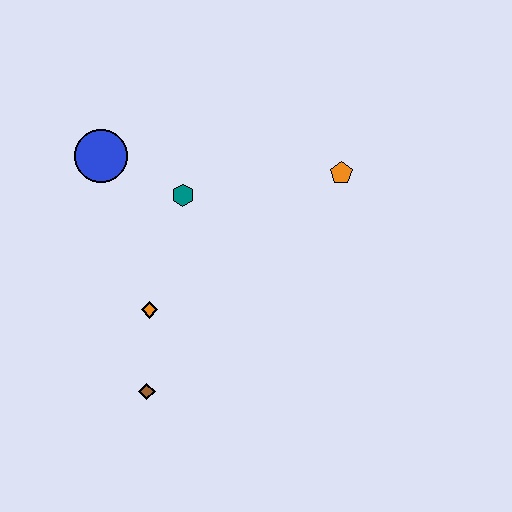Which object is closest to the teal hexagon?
The blue circle is closest to the teal hexagon.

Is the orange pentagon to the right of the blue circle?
Yes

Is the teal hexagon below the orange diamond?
No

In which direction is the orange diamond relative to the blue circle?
The orange diamond is below the blue circle.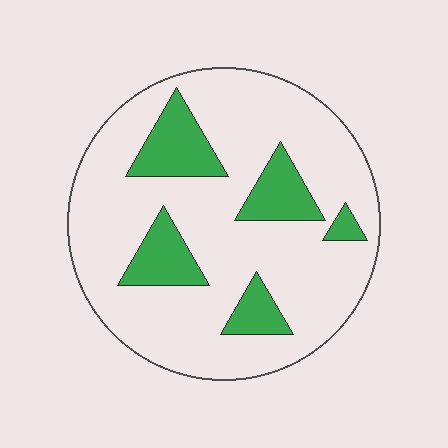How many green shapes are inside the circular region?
5.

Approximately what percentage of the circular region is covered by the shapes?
Approximately 20%.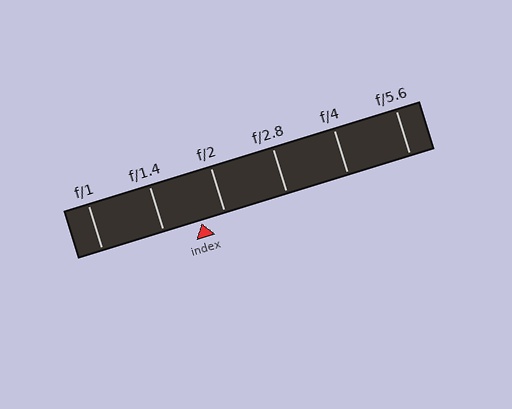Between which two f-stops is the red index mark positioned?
The index mark is between f/1.4 and f/2.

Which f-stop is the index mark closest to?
The index mark is closest to f/2.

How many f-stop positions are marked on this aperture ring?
There are 6 f-stop positions marked.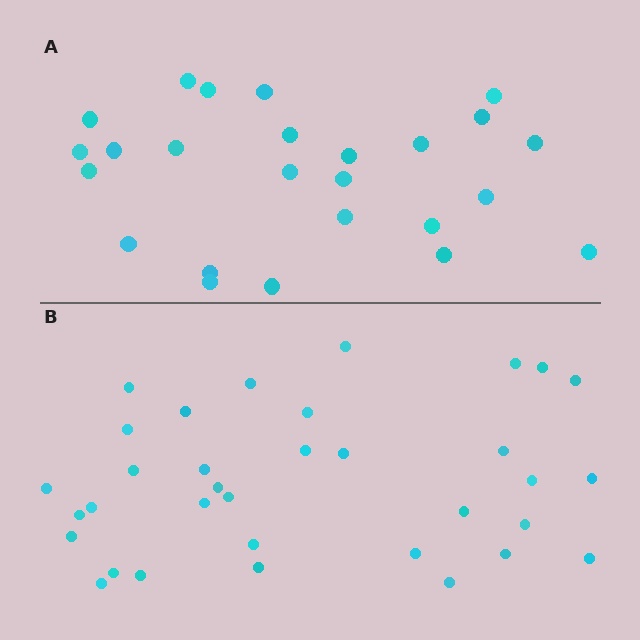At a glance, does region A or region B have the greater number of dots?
Region B (the bottom region) has more dots.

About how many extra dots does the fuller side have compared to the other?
Region B has roughly 8 or so more dots than region A.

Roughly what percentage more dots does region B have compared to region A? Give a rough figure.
About 35% more.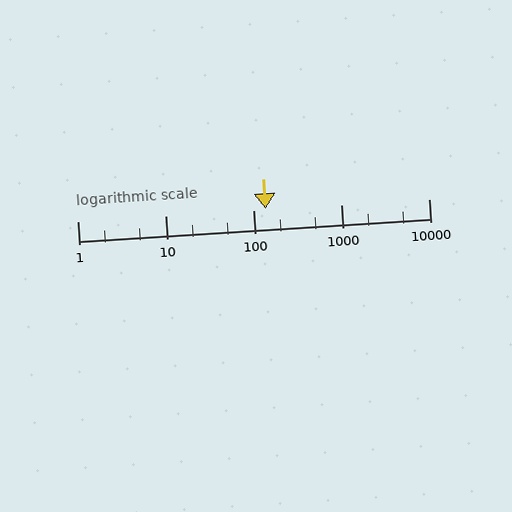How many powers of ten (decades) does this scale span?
The scale spans 4 decades, from 1 to 10000.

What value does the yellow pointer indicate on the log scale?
The pointer indicates approximately 140.